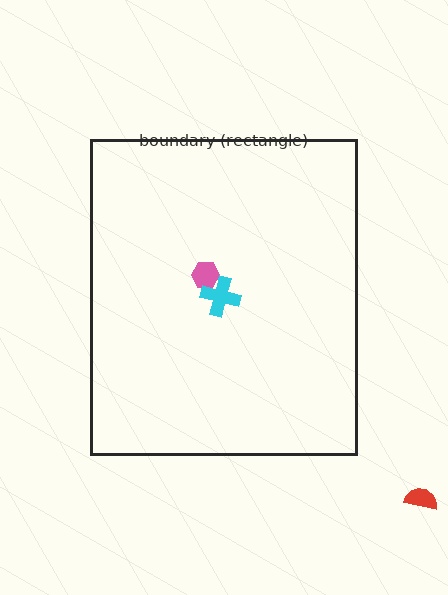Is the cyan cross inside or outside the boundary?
Inside.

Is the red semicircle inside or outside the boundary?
Outside.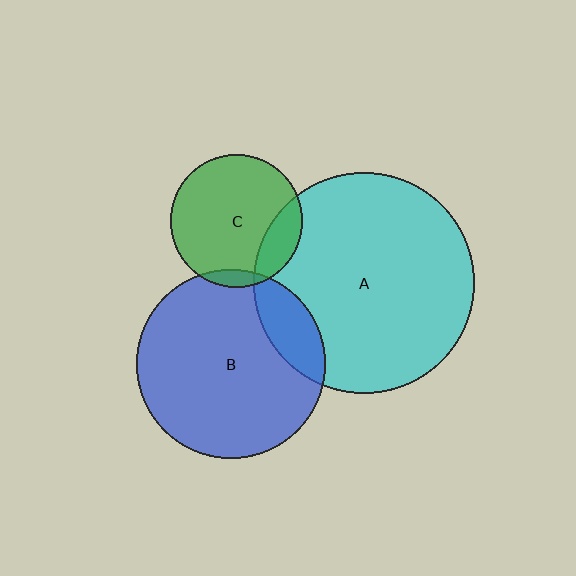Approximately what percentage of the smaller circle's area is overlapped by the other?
Approximately 15%.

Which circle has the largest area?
Circle A (cyan).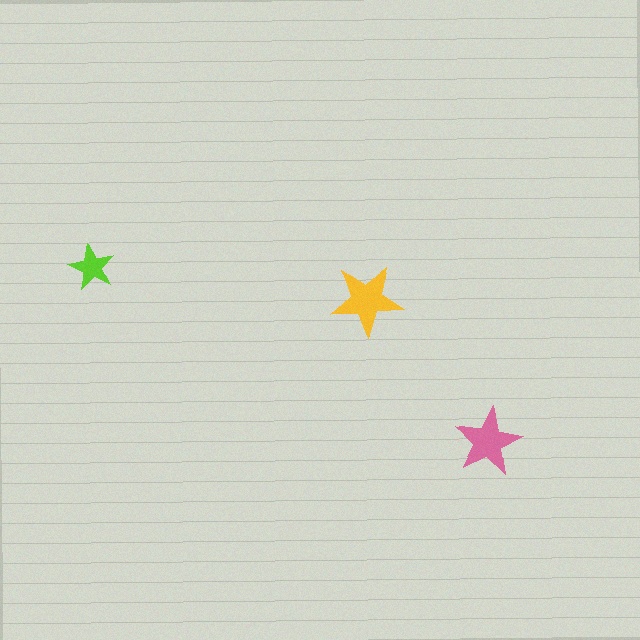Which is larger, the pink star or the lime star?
The pink one.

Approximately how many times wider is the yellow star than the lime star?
About 1.5 times wider.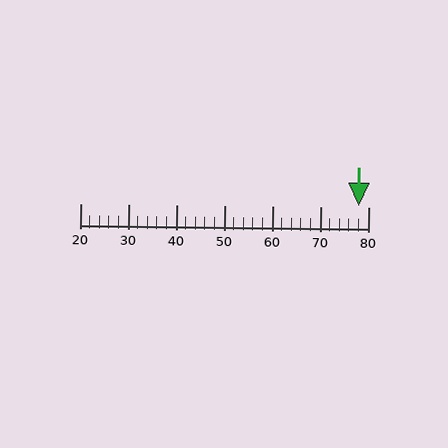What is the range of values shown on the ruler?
The ruler shows values from 20 to 80.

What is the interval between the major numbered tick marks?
The major tick marks are spaced 10 units apart.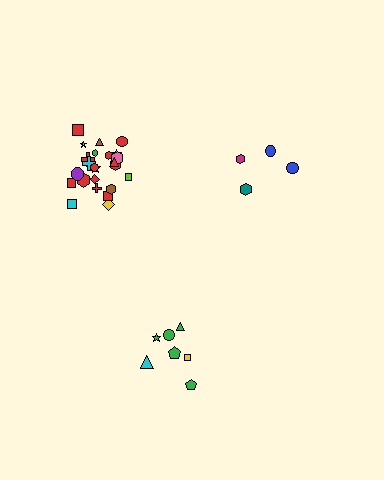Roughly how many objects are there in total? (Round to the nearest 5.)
Roughly 35 objects in total.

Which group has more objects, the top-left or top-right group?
The top-left group.